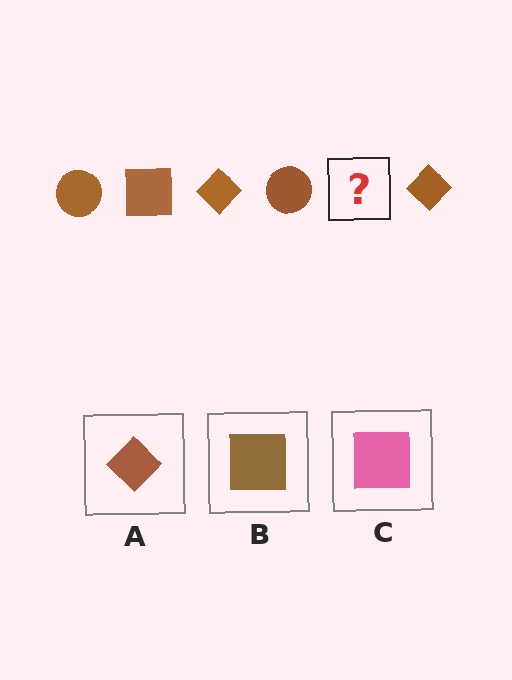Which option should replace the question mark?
Option B.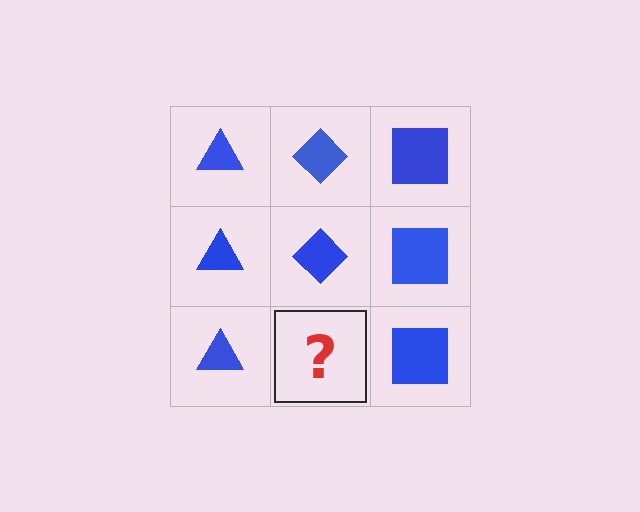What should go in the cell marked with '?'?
The missing cell should contain a blue diamond.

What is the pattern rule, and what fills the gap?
The rule is that each column has a consistent shape. The gap should be filled with a blue diamond.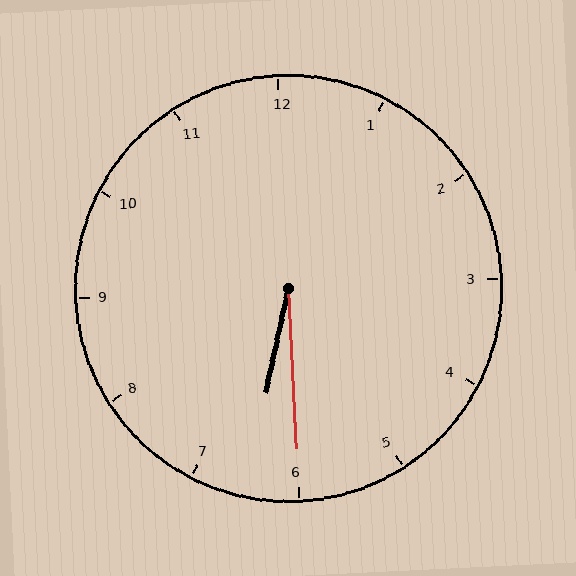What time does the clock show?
6:30.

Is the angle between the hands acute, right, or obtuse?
It is acute.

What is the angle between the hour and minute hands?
Approximately 15 degrees.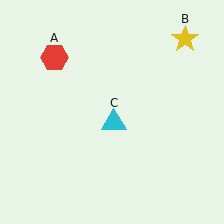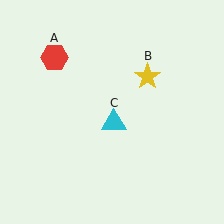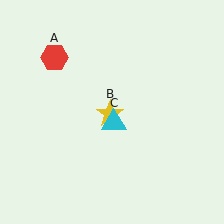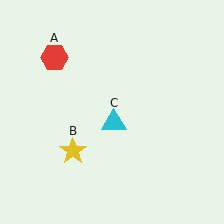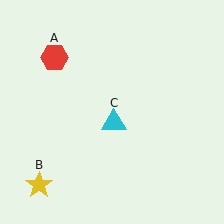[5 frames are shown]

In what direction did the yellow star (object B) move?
The yellow star (object B) moved down and to the left.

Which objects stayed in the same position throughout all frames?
Red hexagon (object A) and cyan triangle (object C) remained stationary.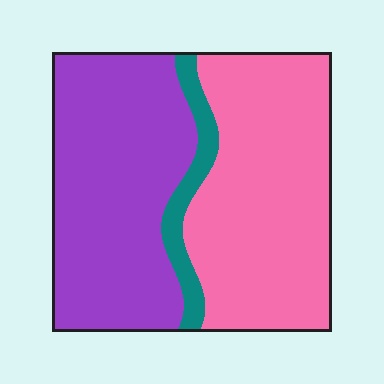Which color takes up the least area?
Teal, at roughly 10%.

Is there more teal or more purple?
Purple.